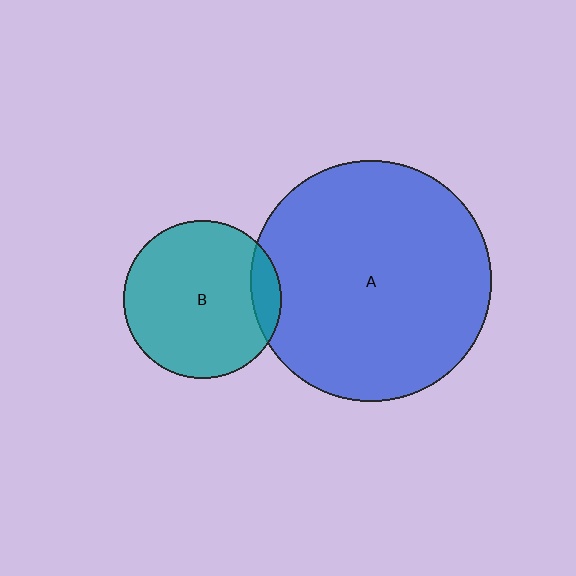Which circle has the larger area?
Circle A (blue).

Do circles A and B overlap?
Yes.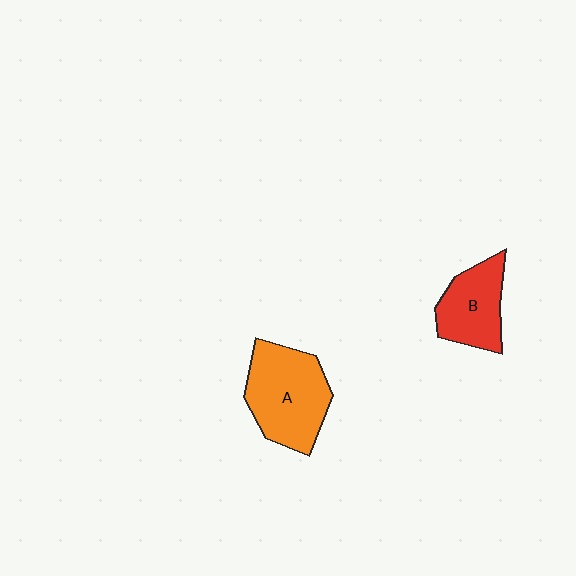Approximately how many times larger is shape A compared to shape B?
Approximately 1.5 times.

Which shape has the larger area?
Shape A (orange).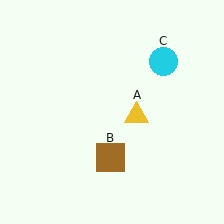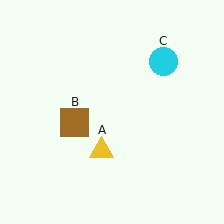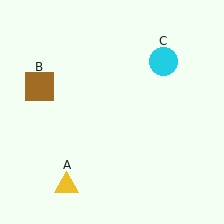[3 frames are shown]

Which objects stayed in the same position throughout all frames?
Cyan circle (object C) remained stationary.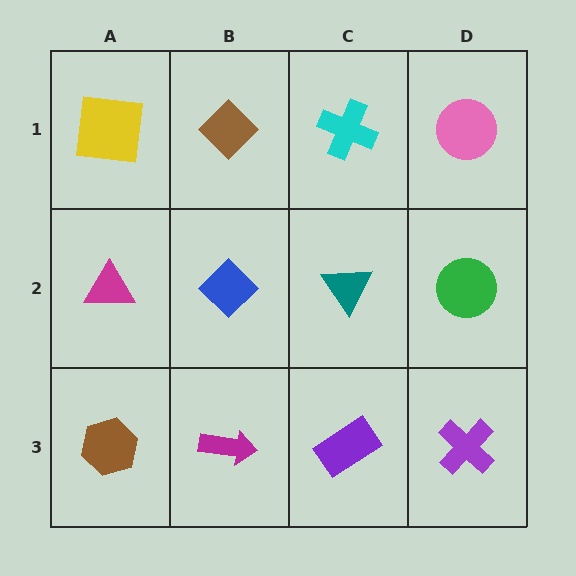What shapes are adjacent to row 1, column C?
A teal triangle (row 2, column C), a brown diamond (row 1, column B), a pink circle (row 1, column D).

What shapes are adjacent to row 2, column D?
A pink circle (row 1, column D), a purple cross (row 3, column D), a teal triangle (row 2, column C).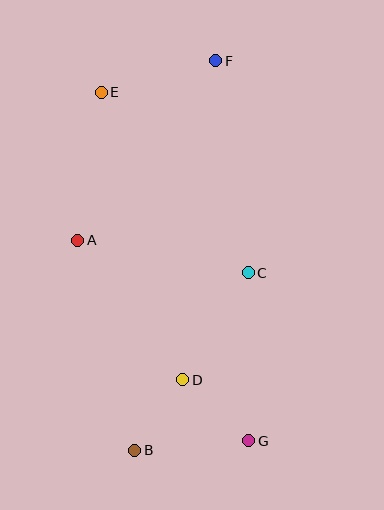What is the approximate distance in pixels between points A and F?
The distance between A and F is approximately 227 pixels.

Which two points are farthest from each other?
Points B and F are farthest from each other.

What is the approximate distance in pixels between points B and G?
The distance between B and G is approximately 115 pixels.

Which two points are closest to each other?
Points B and D are closest to each other.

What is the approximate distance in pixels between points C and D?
The distance between C and D is approximately 125 pixels.